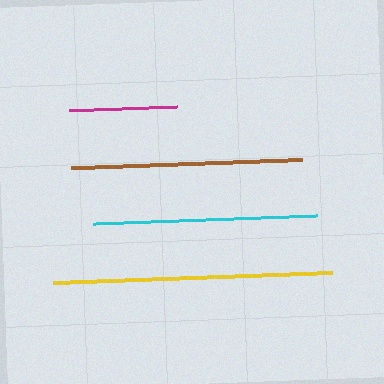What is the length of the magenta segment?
The magenta segment is approximately 107 pixels long.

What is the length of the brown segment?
The brown segment is approximately 231 pixels long.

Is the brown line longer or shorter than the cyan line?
The brown line is longer than the cyan line.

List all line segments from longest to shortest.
From longest to shortest: yellow, brown, cyan, magenta.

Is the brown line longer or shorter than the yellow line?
The yellow line is longer than the brown line.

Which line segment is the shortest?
The magenta line is the shortest at approximately 107 pixels.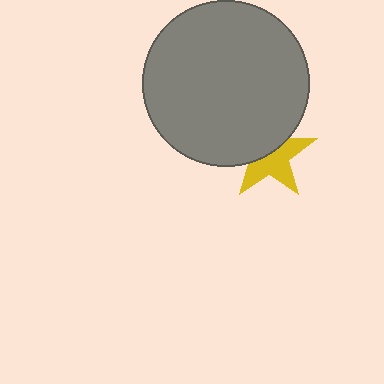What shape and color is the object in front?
The object in front is a gray circle.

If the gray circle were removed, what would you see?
You would see the complete yellow star.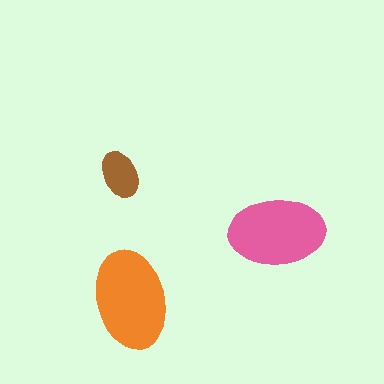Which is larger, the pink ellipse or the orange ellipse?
The orange one.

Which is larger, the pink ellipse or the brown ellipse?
The pink one.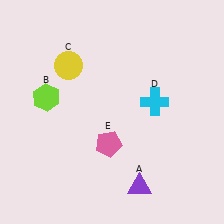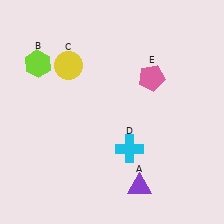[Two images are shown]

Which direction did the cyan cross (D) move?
The cyan cross (D) moved down.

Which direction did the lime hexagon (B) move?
The lime hexagon (B) moved up.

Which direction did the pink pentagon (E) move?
The pink pentagon (E) moved up.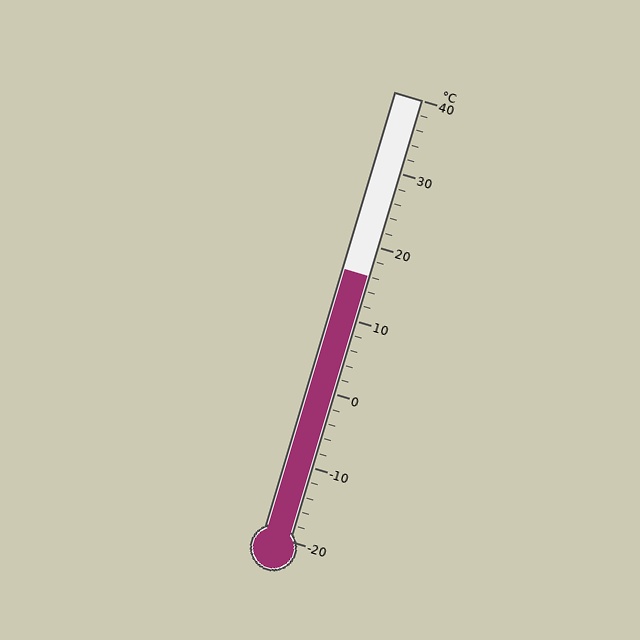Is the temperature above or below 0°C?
The temperature is above 0°C.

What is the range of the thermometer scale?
The thermometer scale ranges from -20°C to 40°C.